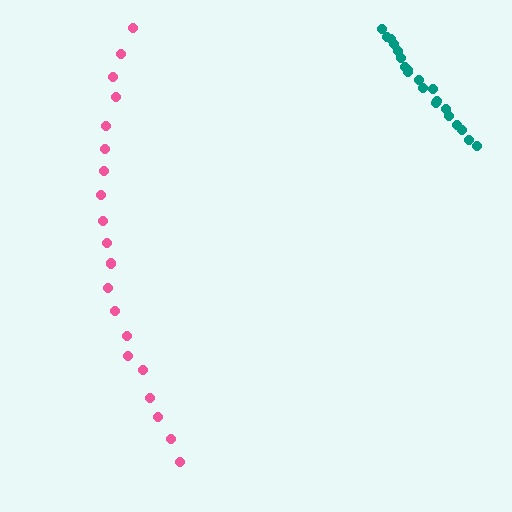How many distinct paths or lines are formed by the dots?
There are 2 distinct paths.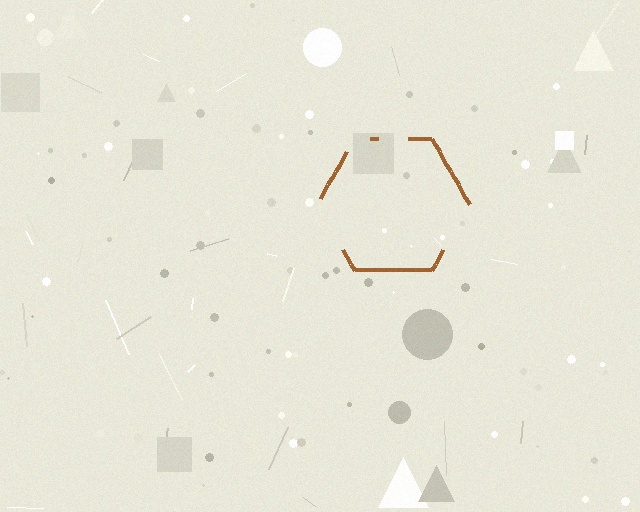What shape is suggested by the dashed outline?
The dashed outline suggests a hexagon.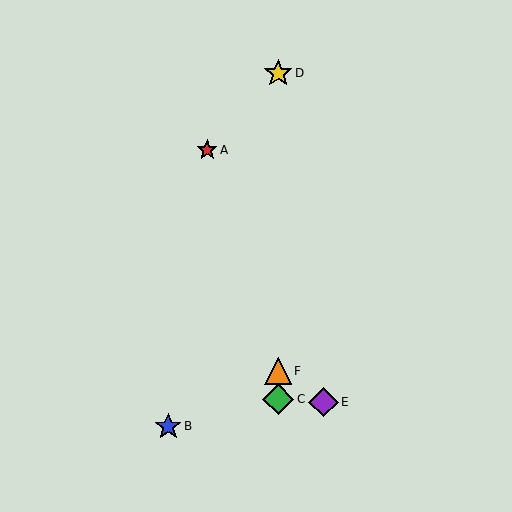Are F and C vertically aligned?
Yes, both are at x≈278.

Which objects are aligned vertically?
Objects C, D, F are aligned vertically.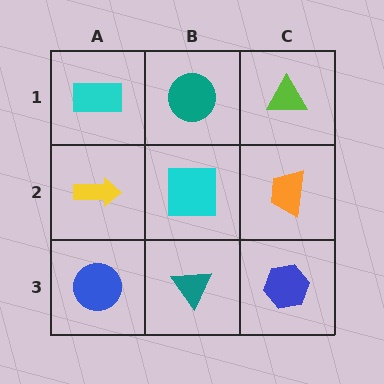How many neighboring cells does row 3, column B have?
3.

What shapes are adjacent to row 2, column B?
A teal circle (row 1, column B), a teal triangle (row 3, column B), a yellow arrow (row 2, column A), an orange trapezoid (row 2, column C).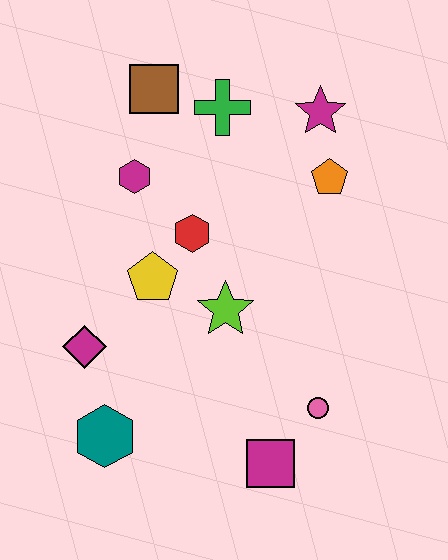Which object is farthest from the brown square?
The magenta square is farthest from the brown square.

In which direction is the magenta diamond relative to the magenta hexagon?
The magenta diamond is below the magenta hexagon.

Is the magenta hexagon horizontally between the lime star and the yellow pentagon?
No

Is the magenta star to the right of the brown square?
Yes